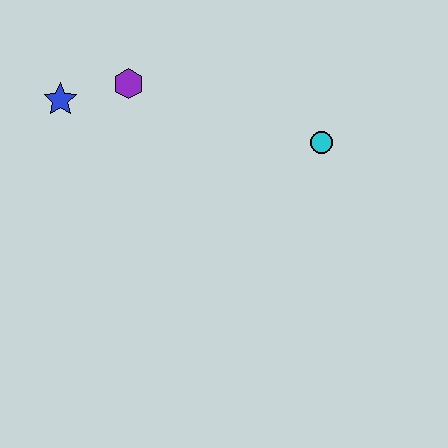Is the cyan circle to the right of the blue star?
Yes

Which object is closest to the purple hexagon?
The blue star is closest to the purple hexagon.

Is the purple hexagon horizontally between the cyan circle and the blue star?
Yes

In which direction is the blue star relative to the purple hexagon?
The blue star is to the left of the purple hexagon.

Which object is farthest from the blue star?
The cyan circle is farthest from the blue star.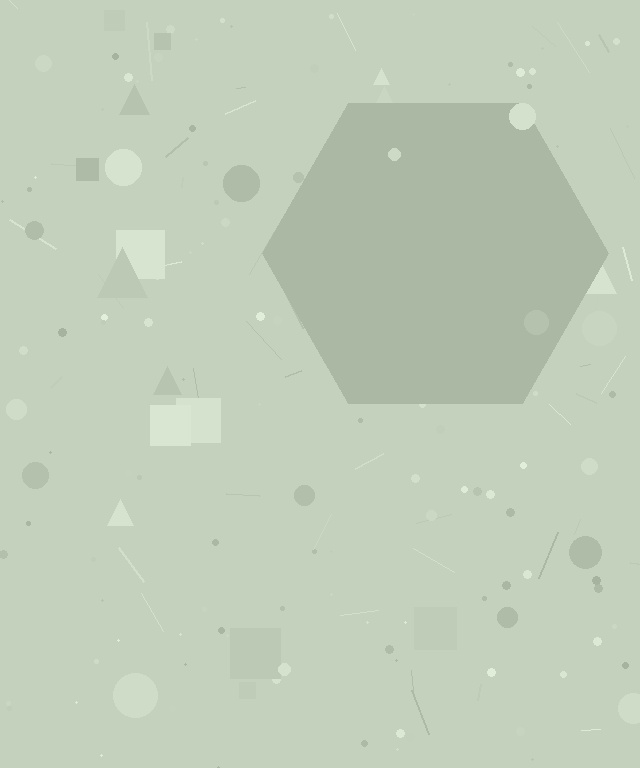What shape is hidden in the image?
A hexagon is hidden in the image.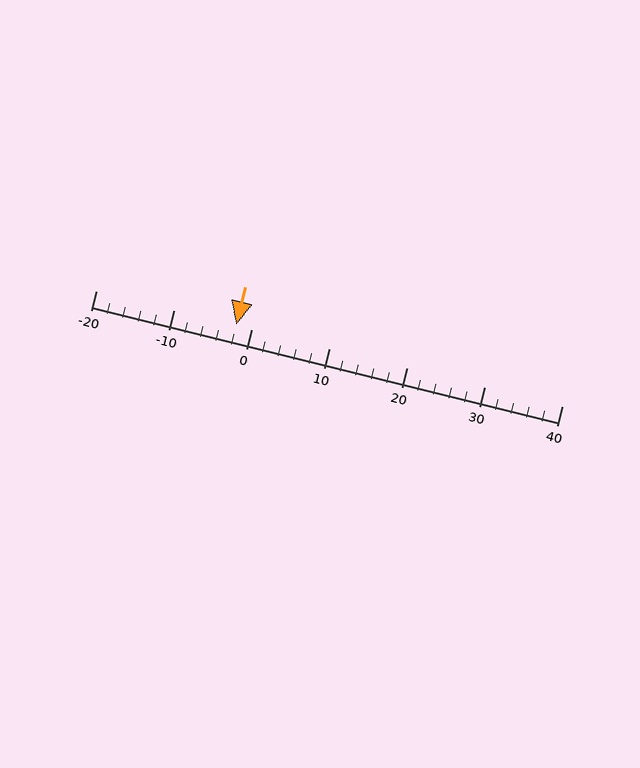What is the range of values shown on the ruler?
The ruler shows values from -20 to 40.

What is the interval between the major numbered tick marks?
The major tick marks are spaced 10 units apart.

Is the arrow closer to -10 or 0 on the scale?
The arrow is closer to 0.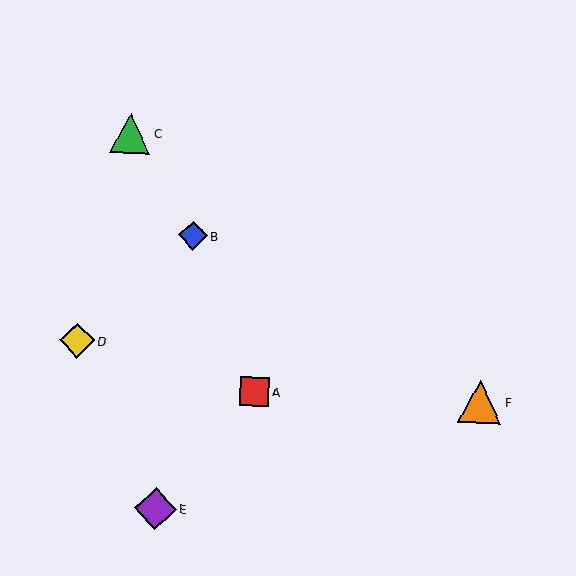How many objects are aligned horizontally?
2 objects (A, F) are aligned horizontally.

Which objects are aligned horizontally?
Objects A, F are aligned horizontally.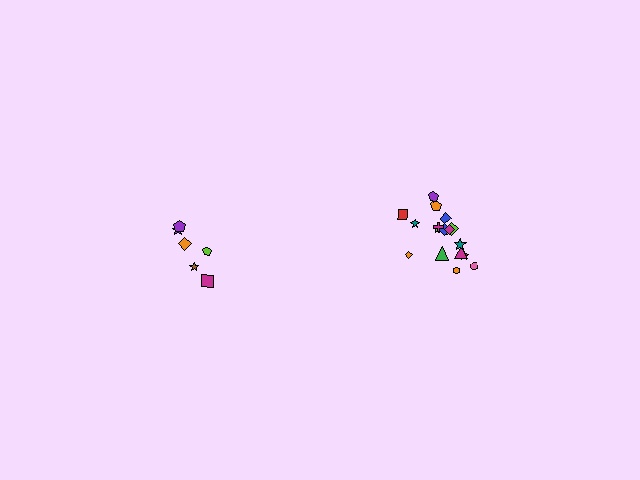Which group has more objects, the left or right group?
The right group.